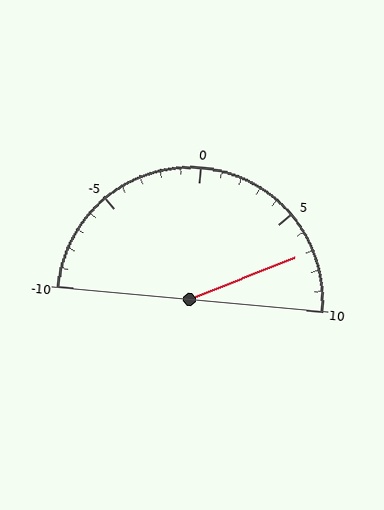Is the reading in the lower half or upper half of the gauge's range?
The reading is in the upper half of the range (-10 to 10).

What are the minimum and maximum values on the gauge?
The gauge ranges from -10 to 10.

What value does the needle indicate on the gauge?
The needle indicates approximately 7.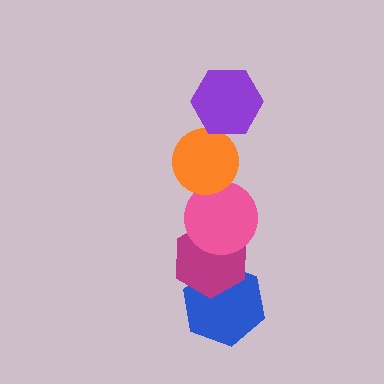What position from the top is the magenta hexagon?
The magenta hexagon is 4th from the top.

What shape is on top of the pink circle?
The orange circle is on top of the pink circle.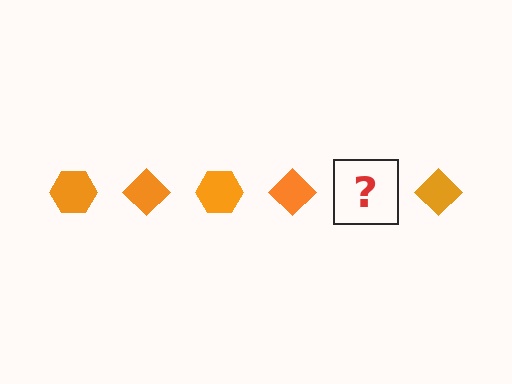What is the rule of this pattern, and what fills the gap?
The rule is that the pattern cycles through hexagon, diamond shapes in orange. The gap should be filled with an orange hexagon.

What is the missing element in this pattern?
The missing element is an orange hexagon.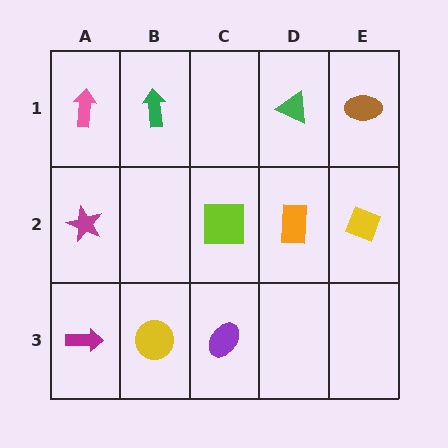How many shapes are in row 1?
4 shapes.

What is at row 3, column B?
A yellow circle.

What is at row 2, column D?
An orange rectangle.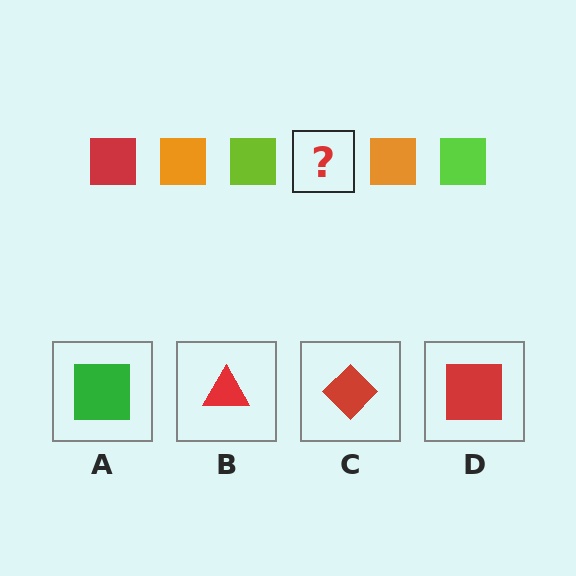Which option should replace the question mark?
Option D.